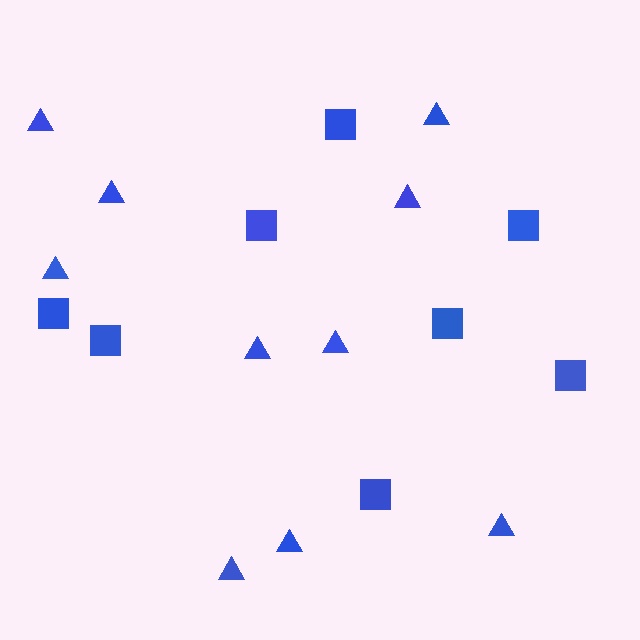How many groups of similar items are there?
There are 2 groups: one group of triangles (10) and one group of squares (8).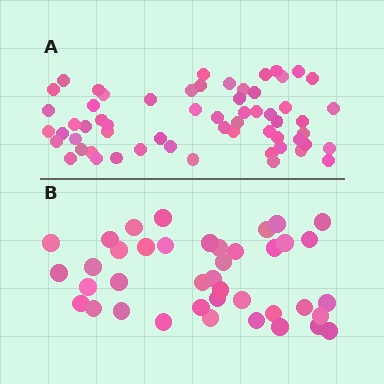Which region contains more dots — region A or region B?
Region A (the top region) has more dots.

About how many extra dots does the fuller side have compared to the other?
Region A has approximately 20 more dots than region B.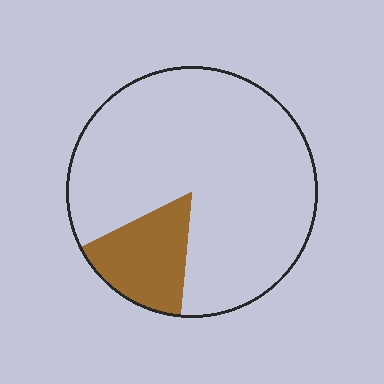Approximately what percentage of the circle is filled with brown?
Approximately 15%.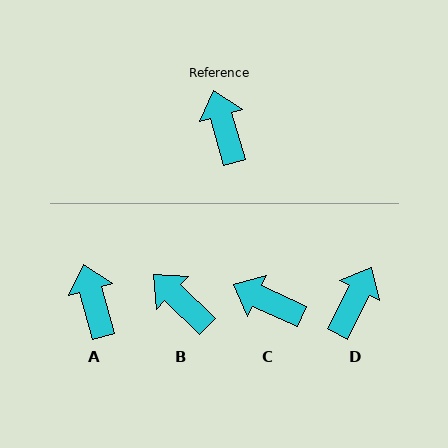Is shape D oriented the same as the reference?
No, it is off by about 43 degrees.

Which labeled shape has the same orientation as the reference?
A.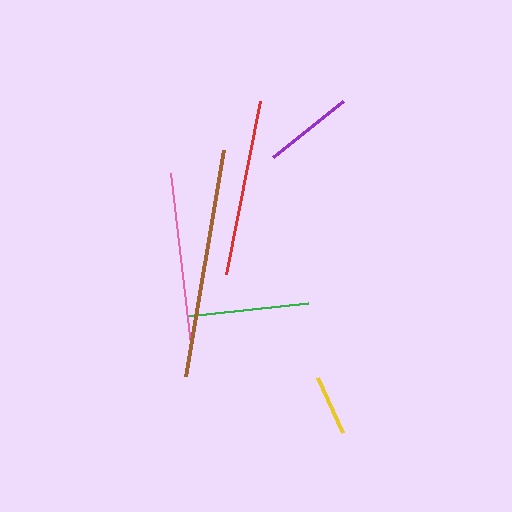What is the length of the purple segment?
The purple segment is approximately 90 pixels long.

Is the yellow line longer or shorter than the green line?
The green line is longer than the yellow line.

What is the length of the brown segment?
The brown segment is approximately 228 pixels long.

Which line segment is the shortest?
The yellow line is the shortest at approximately 60 pixels.